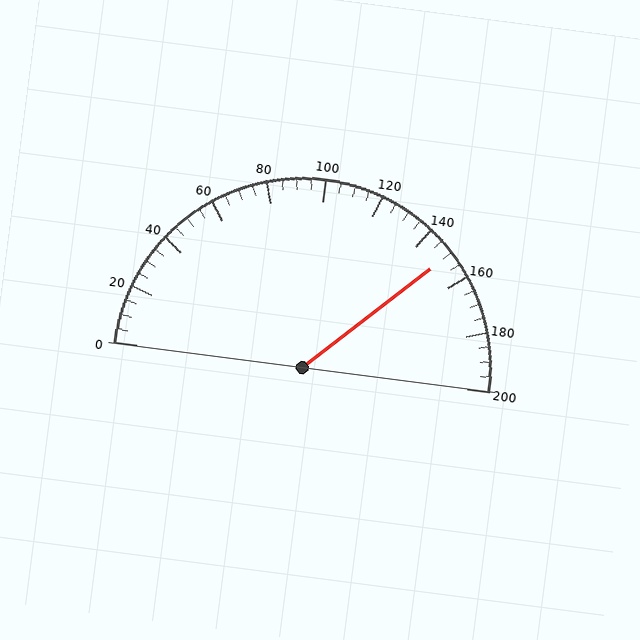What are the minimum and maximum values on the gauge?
The gauge ranges from 0 to 200.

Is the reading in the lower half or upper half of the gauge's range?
The reading is in the upper half of the range (0 to 200).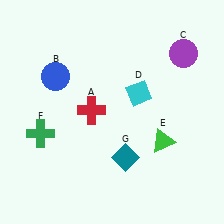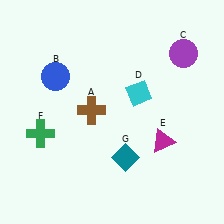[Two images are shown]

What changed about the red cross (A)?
In Image 1, A is red. In Image 2, it changed to brown.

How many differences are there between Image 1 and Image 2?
There are 2 differences between the two images.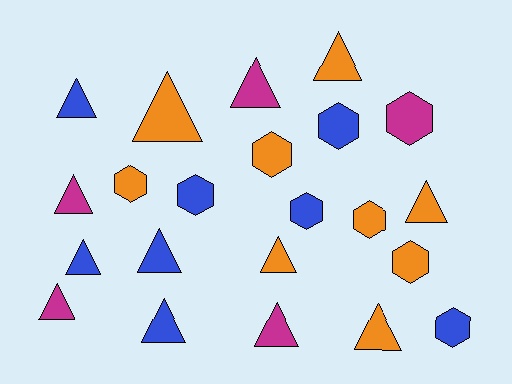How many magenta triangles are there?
There are 4 magenta triangles.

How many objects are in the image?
There are 22 objects.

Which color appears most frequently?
Orange, with 9 objects.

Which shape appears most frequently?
Triangle, with 13 objects.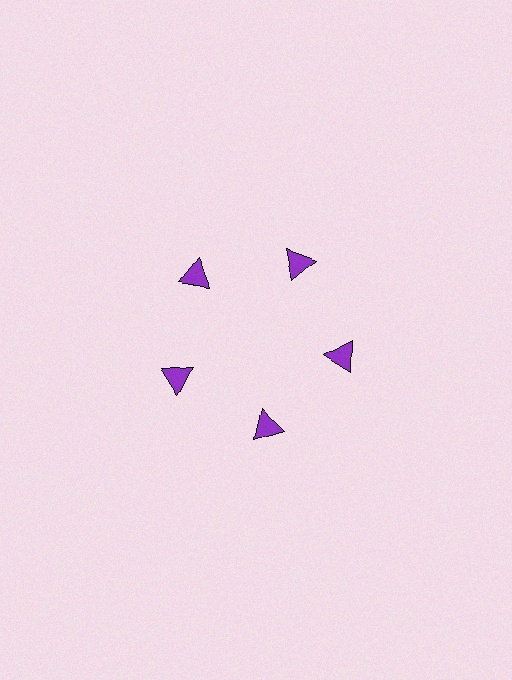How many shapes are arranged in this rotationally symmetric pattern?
There are 5 shapes, arranged in 5 groups of 1.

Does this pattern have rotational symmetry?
Yes, this pattern has 5-fold rotational symmetry. It looks the same after rotating 72 degrees around the center.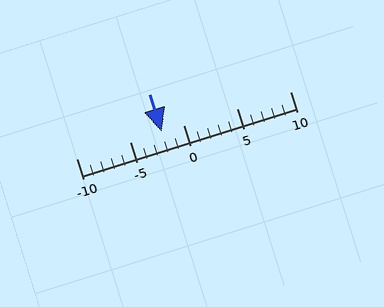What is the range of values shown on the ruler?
The ruler shows values from -10 to 10.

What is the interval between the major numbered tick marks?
The major tick marks are spaced 5 units apart.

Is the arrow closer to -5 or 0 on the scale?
The arrow is closer to 0.